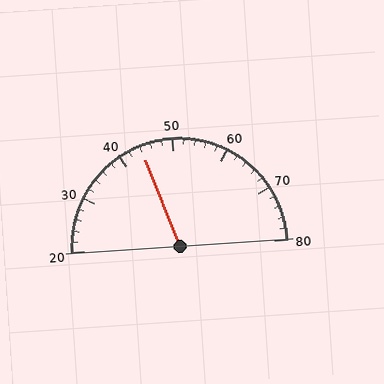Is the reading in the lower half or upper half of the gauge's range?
The reading is in the lower half of the range (20 to 80).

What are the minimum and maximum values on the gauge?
The gauge ranges from 20 to 80.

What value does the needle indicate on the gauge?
The needle indicates approximately 44.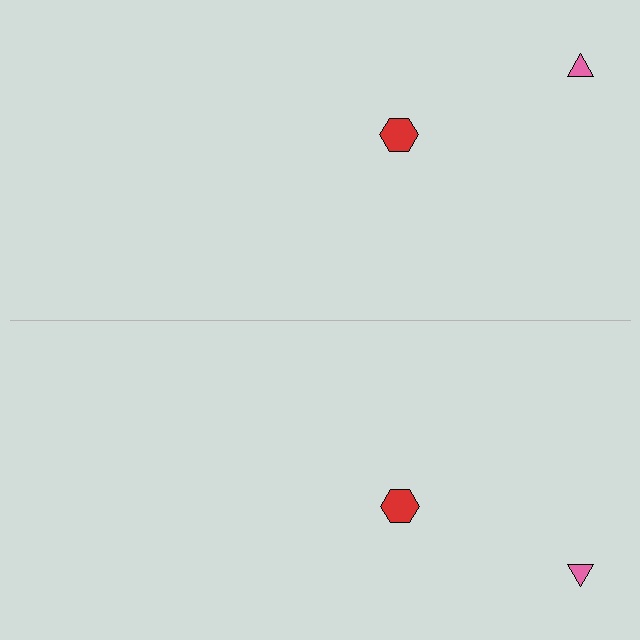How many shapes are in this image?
There are 4 shapes in this image.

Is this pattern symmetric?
Yes, this pattern has bilateral (reflection) symmetry.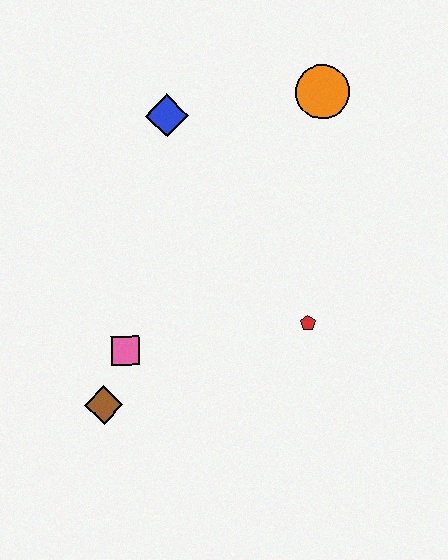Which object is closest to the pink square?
The brown diamond is closest to the pink square.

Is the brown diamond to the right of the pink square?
No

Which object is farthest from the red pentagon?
The blue diamond is farthest from the red pentagon.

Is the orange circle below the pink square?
No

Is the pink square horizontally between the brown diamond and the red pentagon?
Yes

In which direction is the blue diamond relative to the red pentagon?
The blue diamond is above the red pentagon.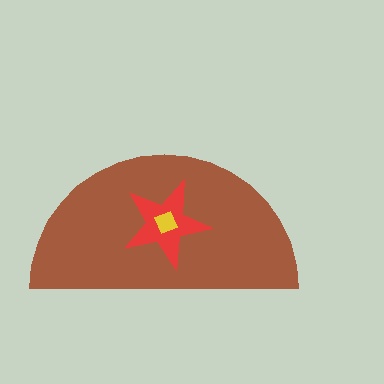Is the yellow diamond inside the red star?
Yes.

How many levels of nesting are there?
3.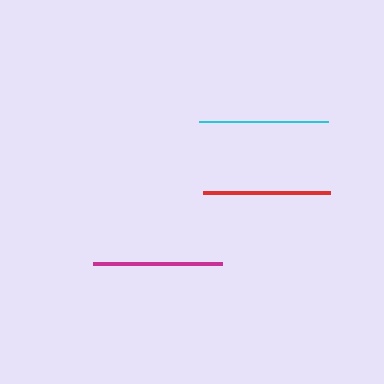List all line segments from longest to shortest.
From longest to shortest: cyan, magenta, red.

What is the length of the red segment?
The red segment is approximately 127 pixels long.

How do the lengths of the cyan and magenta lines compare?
The cyan and magenta lines are approximately the same length.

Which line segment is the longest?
The cyan line is the longest at approximately 129 pixels.